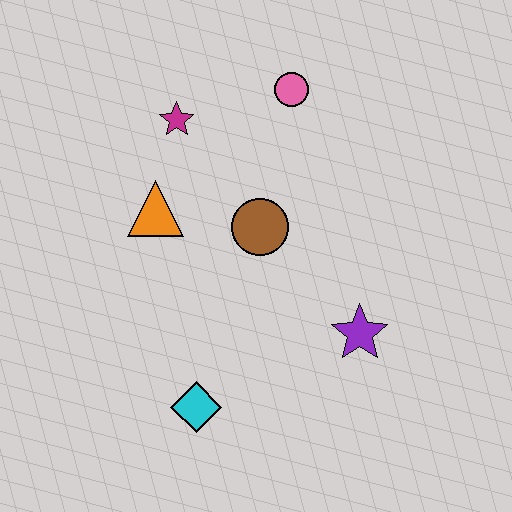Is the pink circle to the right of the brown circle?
Yes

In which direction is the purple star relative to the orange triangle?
The purple star is to the right of the orange triangle.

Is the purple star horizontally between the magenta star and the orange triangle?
No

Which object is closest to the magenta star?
The orange triangle is closest to the magenta star.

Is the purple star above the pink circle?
No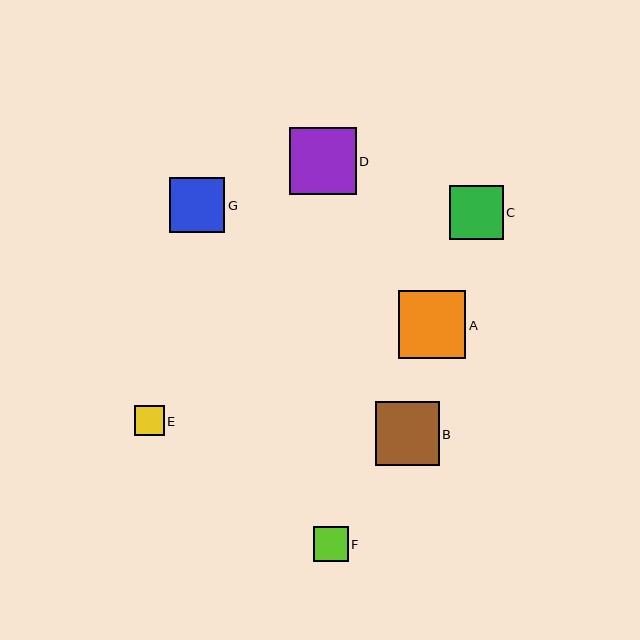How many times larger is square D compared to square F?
Square D is approximately 1.9 times the size of square F.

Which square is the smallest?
Square E is the smallest with a size of approximately 30 pixels.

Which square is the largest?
Square A is the largest with a size of approximately 68 pixels.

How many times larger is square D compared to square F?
Square D is approximately 1.9 times the size of square F.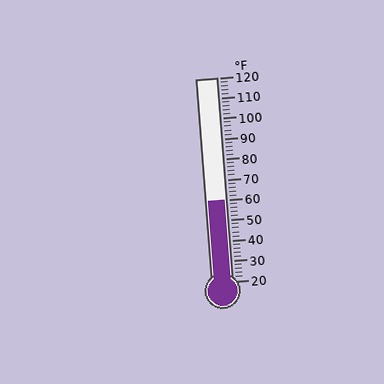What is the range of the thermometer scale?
The thermometer scale ranges from 20°F to 120°F.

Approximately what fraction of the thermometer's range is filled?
The thermometer is filled to approximately 40% of its range.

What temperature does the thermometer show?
The thermometer shows approximately 60°F.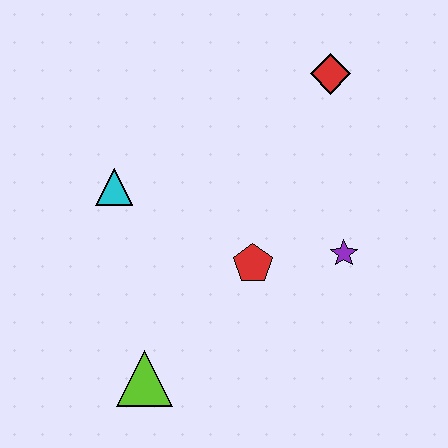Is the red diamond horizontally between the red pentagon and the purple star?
Yes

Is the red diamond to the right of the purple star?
No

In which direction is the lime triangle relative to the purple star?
The lime triangle is to the left of the purple star.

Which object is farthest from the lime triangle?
The red diamond is farthest from the lime triangle.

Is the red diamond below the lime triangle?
No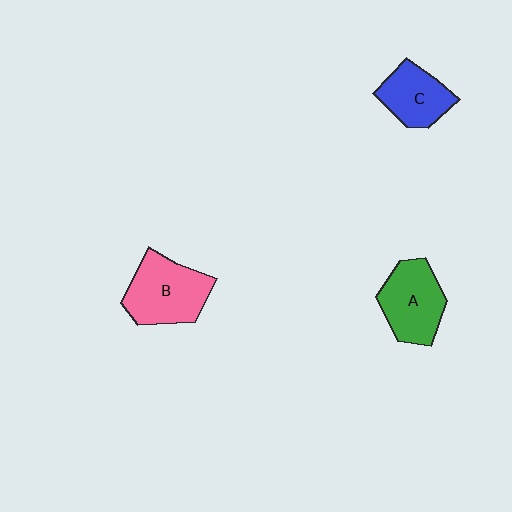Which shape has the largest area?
Shape B (pink).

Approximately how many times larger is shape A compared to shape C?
Approximately 1.2 times.